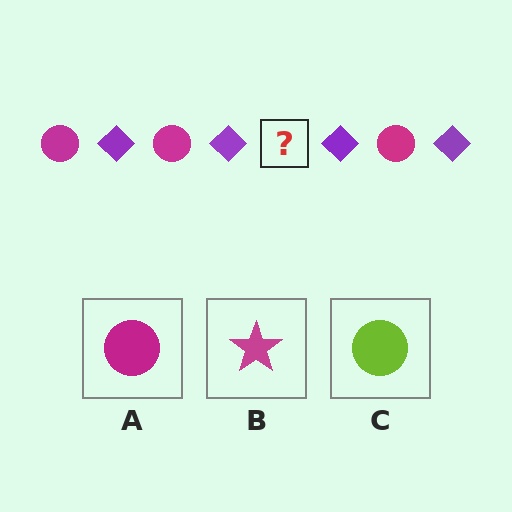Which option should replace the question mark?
Option A.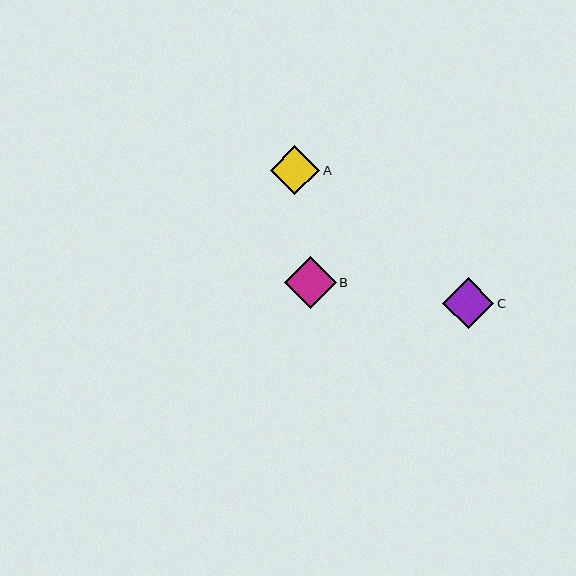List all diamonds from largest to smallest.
From largest to smallest: B, C, A.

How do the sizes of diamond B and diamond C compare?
Diamond B and diamond C are approximately the same size.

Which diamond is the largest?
Diamond B is the largest with a size of approximately 52 pixels.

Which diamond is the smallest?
Diamond A is the smallest with a size of approximately 49 pixels.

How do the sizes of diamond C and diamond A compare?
Diamond C and diamond A are approximately the same size.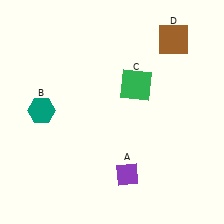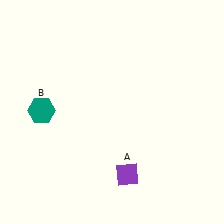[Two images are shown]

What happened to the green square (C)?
The green square (C) was removed in Image 2. It was in the top-right area of Image 1.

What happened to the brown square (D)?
The brown square (D) was removed in Image 2. It was in the top-right area of Image 1.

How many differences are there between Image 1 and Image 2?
There are 2 differences between the two images.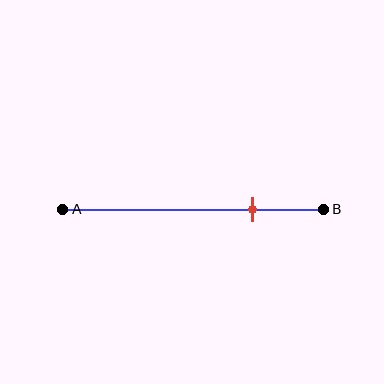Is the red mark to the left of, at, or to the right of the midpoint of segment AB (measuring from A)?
The red mark is to the right of the midpoint of segment AB.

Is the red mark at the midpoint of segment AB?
No, the mark is at about 75% from A, not at the 50% midpoint.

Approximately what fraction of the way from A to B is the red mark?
The red mark is approximately 75% of the way from A to B.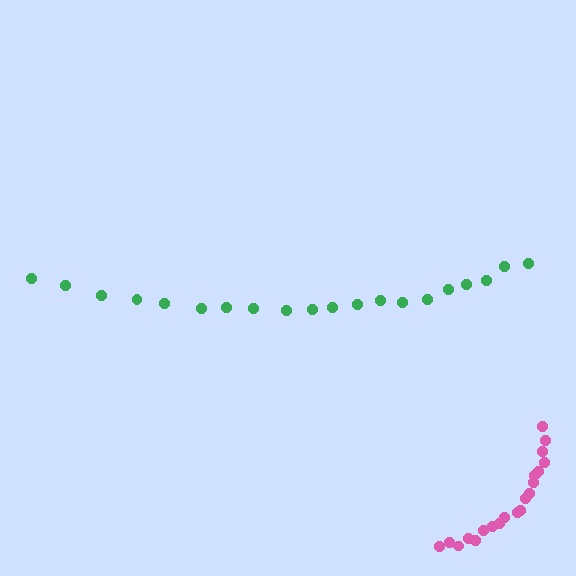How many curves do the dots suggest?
There are 2 distinct paths.